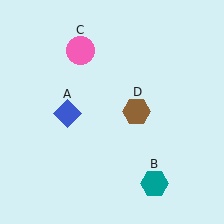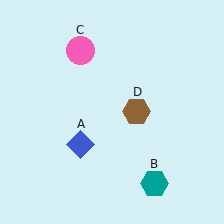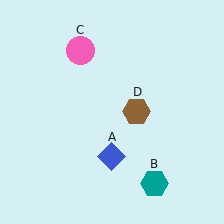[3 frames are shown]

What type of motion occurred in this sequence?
The blue diamond (object A) rotated counterclockwise around the center of the scene.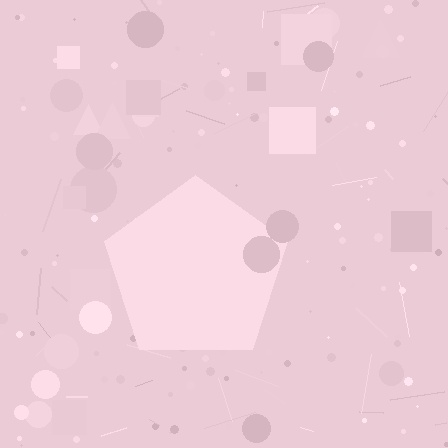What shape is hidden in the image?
A pentagon is hidden in the image.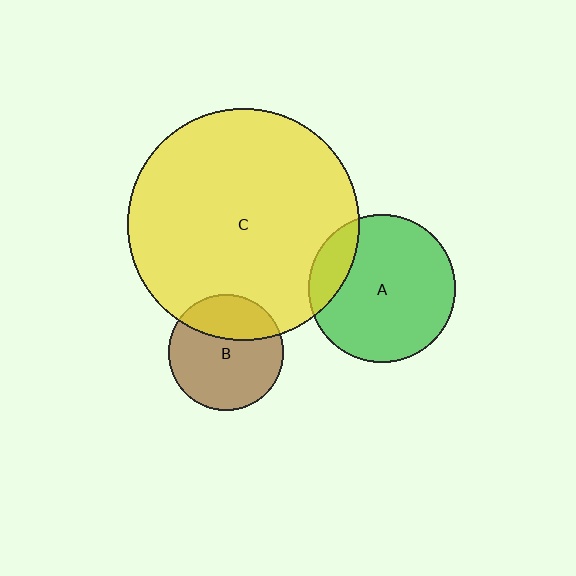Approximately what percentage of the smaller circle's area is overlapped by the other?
Approximately 15%.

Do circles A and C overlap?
Yes.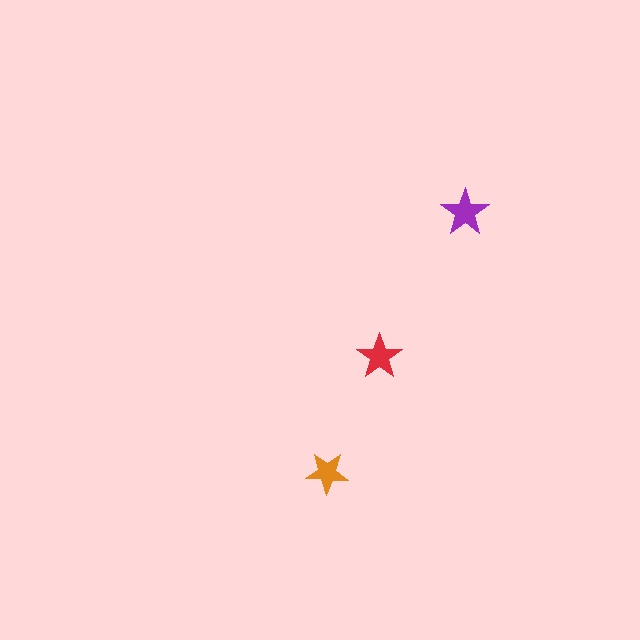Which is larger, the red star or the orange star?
The red one.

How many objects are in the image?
There are 3 objects in the image.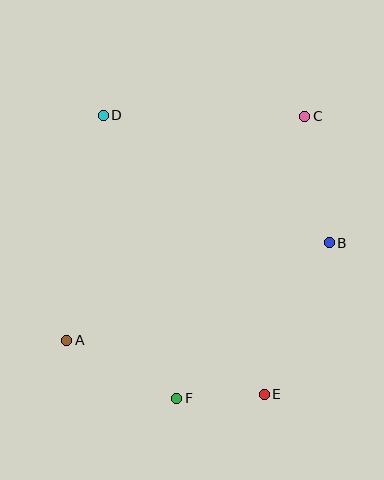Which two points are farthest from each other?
Points A and C are farthest from each other.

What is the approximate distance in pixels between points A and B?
The distance between A and B is approximately 280 pixels.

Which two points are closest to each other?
Points E and F are closest to each other.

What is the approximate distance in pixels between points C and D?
The distance between C and D is approximately 201 pixels.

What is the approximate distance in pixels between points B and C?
The distance between B and C is approximately 129 pixels.